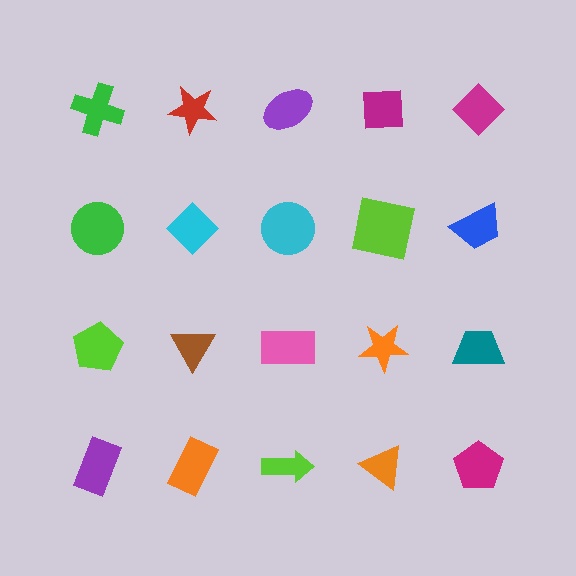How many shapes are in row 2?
5 shapes.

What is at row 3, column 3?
A pink rectangle.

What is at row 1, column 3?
A purple ellipse.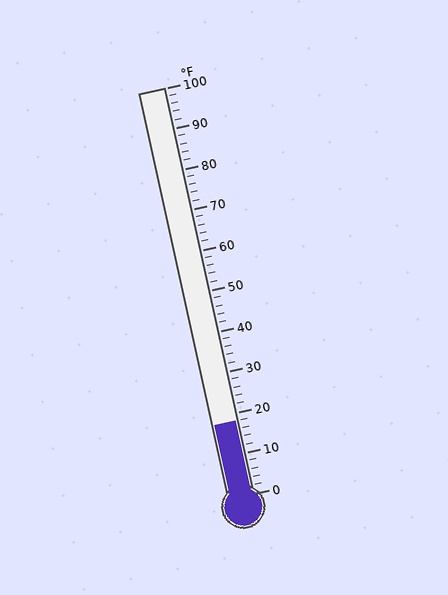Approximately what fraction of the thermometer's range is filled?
The thermometer is filled to approximately 20% of its range.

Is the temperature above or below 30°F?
The temperature is below 30°F.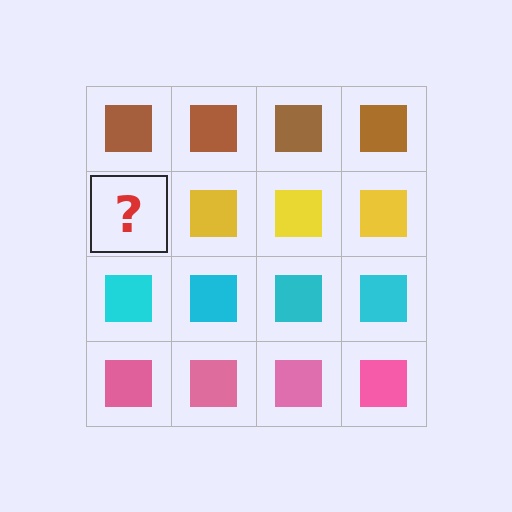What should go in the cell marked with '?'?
The missing cell should contain a yellow square.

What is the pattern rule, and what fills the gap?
The rule is that each row has a consistent color. The gap should be filled with a yellow square.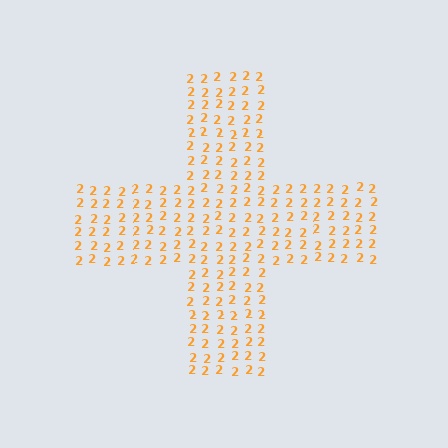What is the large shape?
The large shape is a cross.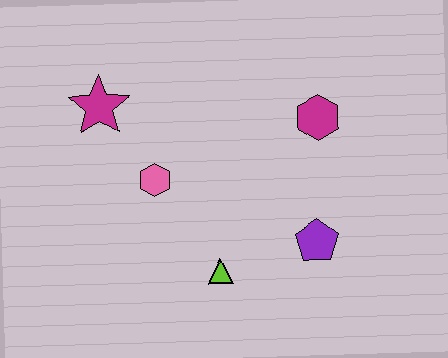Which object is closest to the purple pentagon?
The lime triangle is closest to the purple pentagon.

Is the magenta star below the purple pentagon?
No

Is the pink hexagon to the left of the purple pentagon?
Yes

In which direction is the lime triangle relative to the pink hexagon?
The lime triangle is below the pink hexagon.